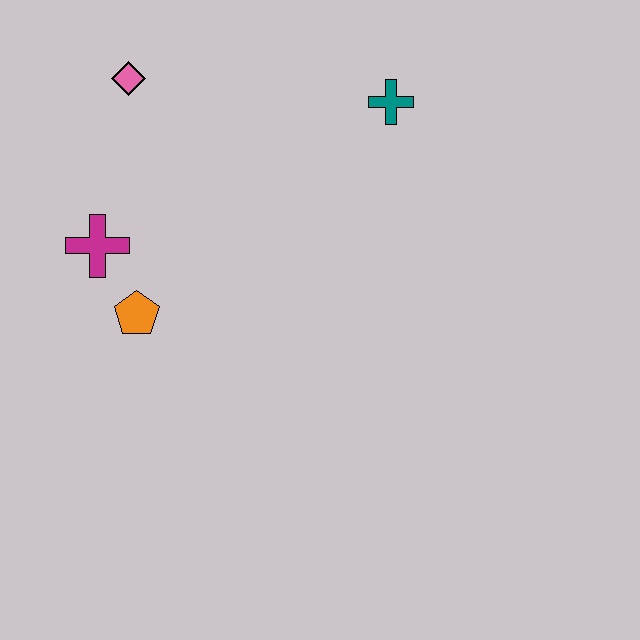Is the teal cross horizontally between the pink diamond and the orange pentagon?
No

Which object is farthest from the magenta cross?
The teal cross is farthest from the magenta cross.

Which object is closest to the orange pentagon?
The magenta cross is closest to the orange pentagon.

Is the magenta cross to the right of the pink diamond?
No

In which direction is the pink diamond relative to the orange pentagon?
The pink diamond is above the orange pentagon.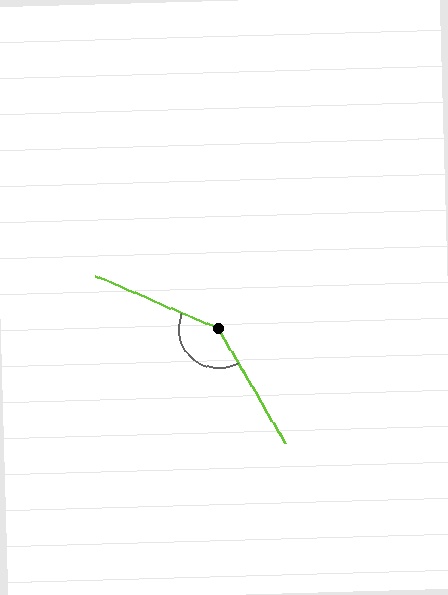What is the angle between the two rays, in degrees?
Approximately 144 degrees.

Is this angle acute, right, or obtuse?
It is obtuse.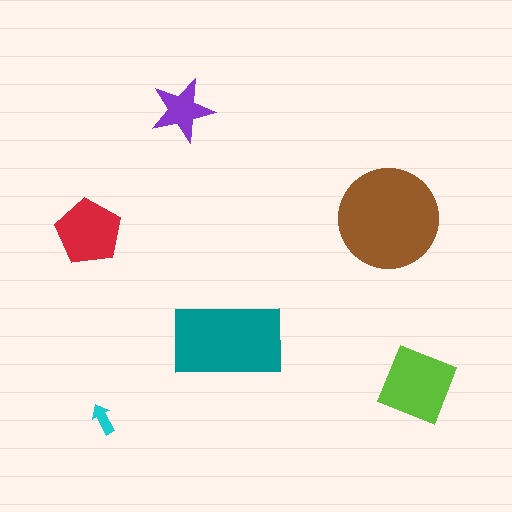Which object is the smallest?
The cyan arrow.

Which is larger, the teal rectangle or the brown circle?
The brown circle.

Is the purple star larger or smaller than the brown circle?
Smaller.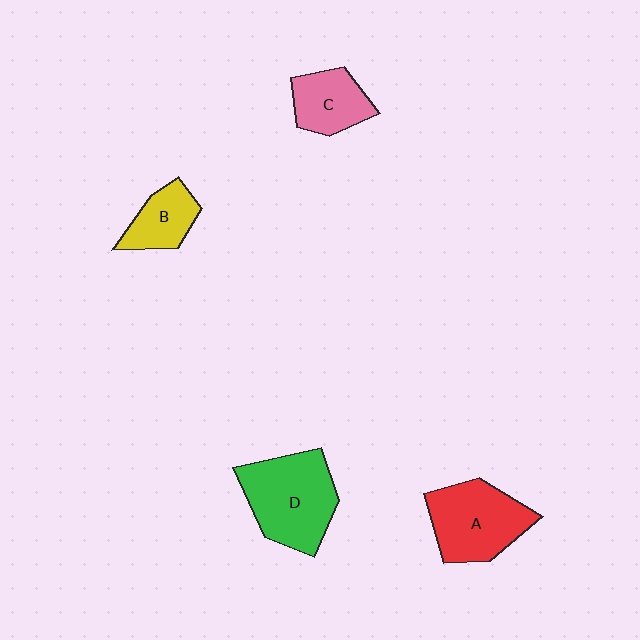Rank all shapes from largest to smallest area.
From largest to smallest: D (green), A (red), C (pink), B (yellow).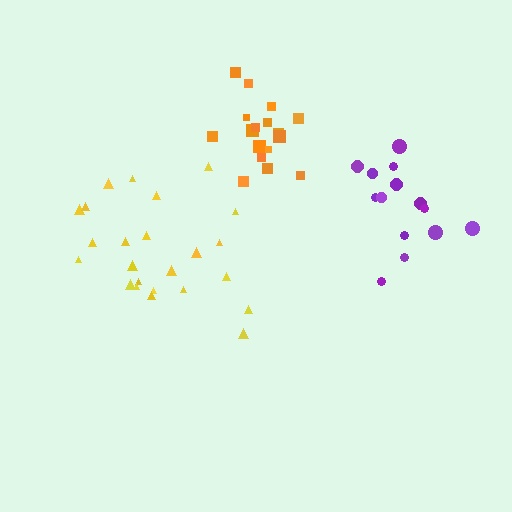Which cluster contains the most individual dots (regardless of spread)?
Yellow (24).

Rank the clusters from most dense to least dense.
orange, yellow, purple.